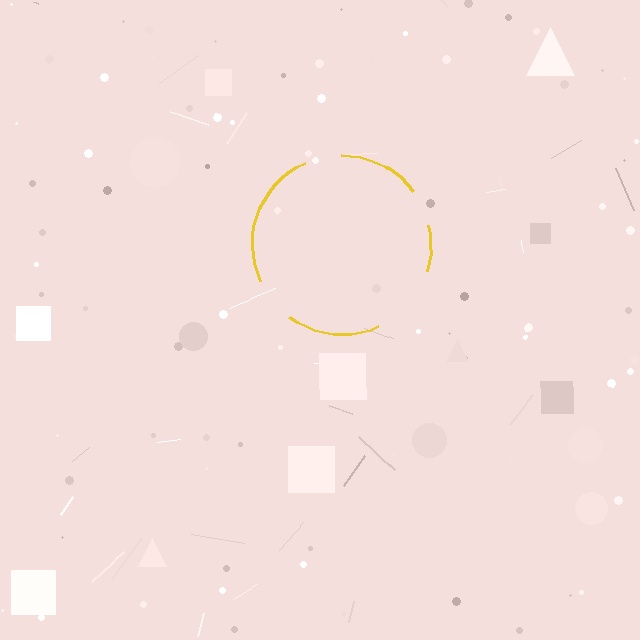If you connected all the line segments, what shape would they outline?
They would outline a circle.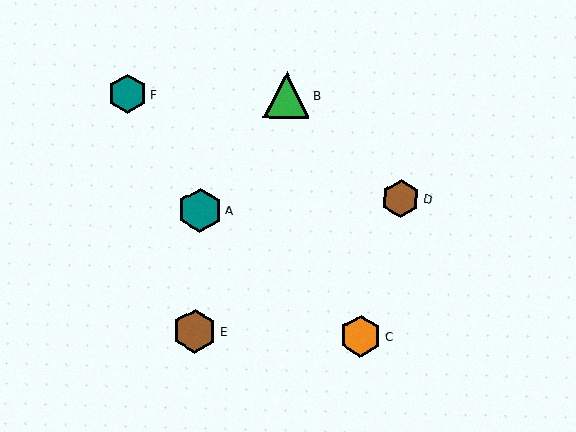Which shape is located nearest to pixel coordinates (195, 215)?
The teal hexagon (labeled A) at (200, 210) is nearest to that location.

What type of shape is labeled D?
Shape D is a brown hexagon.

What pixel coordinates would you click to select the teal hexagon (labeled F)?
Click at (127, 94) to select the teal hexagon F.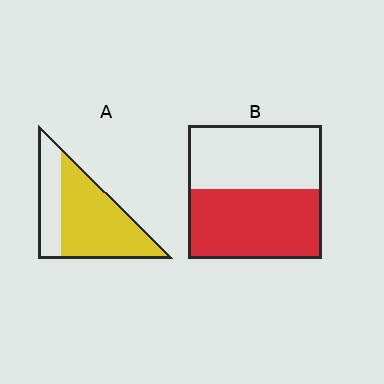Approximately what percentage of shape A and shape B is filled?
A is approximately 70% and B is approximately 50%.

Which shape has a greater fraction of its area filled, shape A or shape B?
Shape A.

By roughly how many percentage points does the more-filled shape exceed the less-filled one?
By roughly 15 percentage points (A over B).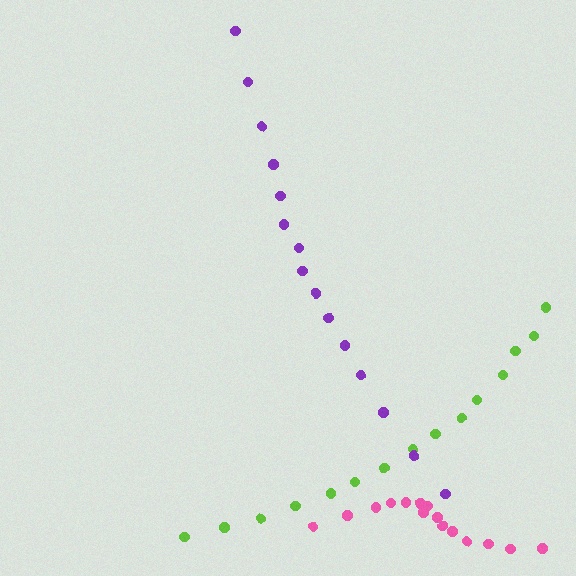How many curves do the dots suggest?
There are 3 distinct paths.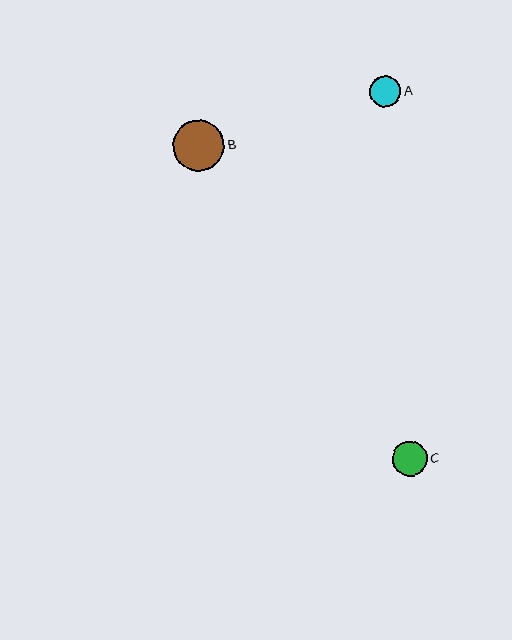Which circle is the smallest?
Circle A is the smallest with a size of approximately 31 pixels.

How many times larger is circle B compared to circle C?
Circle B is approximately 1.5 times the size of circle C.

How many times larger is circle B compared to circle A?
Circle B is approximately 1.6 times the size of circle A.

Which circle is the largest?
Circle B is the largest with a size of approximately 51 pixels.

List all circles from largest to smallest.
From largest to smallest: B, C, A.